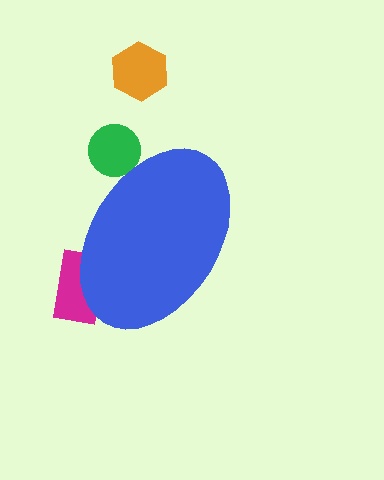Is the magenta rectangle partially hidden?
Yes, the magenta rectangle is partially hidden behind the blue ellipse.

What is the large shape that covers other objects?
A blue ellipse.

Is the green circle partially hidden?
Yes, the green circle is partially hidden behind the blue ellipse.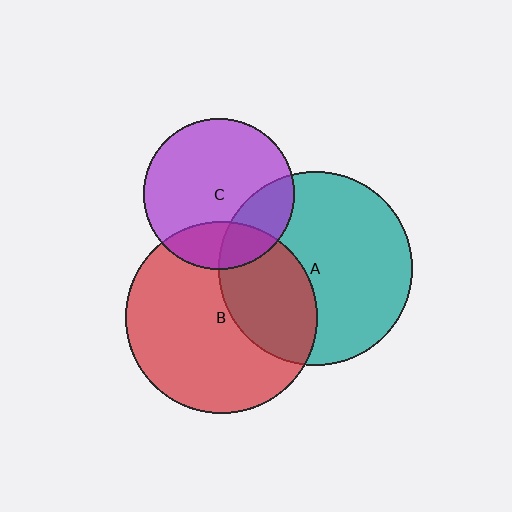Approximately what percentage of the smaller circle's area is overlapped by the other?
Approximately 35%.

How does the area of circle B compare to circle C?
Approximately 1.6 times.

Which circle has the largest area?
Circle A (teal).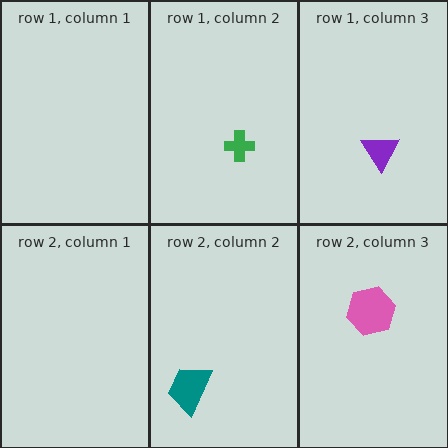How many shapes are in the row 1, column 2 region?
1.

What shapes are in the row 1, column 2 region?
The green cross.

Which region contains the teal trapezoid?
The row 2, column 2 region.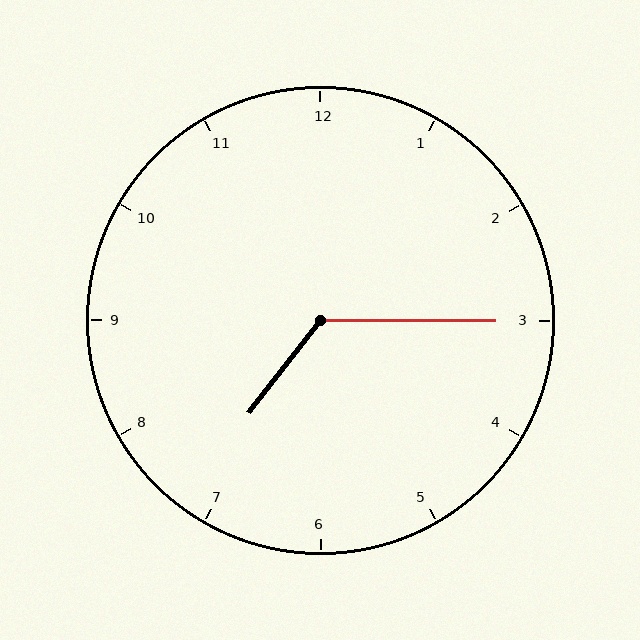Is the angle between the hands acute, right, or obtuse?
It is obtuse.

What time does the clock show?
7:15.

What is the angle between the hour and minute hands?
Approximately 128 degrees.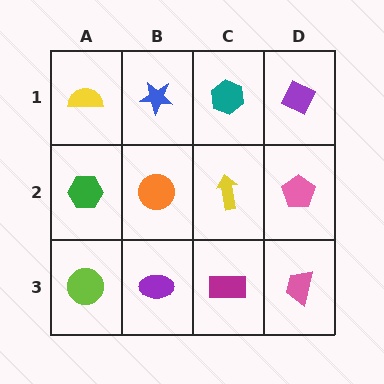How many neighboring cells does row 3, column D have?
2.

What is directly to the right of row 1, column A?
A blue star.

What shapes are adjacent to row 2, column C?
A teal hexagon (row 1, column C), a magenta rectangle (row 3, column C), an orange circle (row 2, column B), a pink pentagon (row 2, column D).